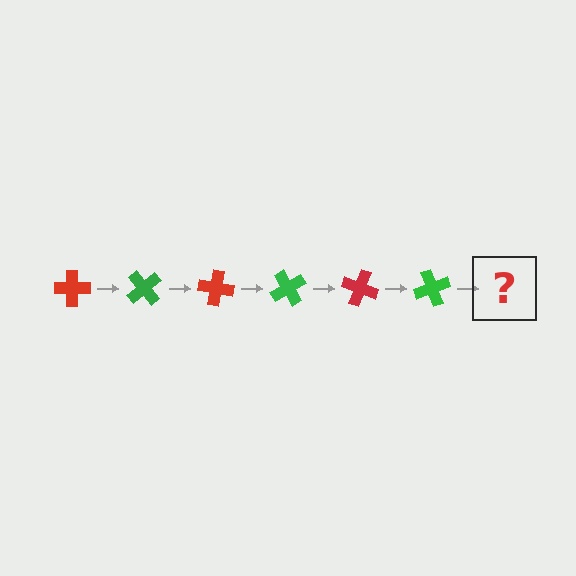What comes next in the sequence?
The next element should be a red cross, rotated 300 degrees from the start.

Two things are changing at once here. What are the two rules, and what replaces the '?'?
The two rules are that it rotates 50 degrees each step and the color cycles through red and green. The '?' should be a red cross, rotated 300 degrees from the start.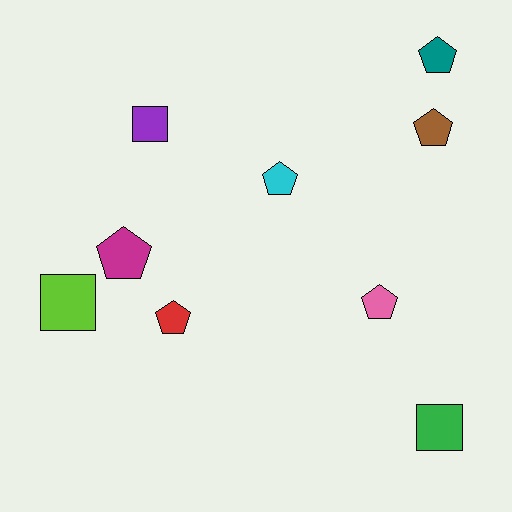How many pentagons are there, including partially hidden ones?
There are 6 pentagons.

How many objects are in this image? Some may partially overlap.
There are 9 objects.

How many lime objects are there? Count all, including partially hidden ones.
There is 1 lime object.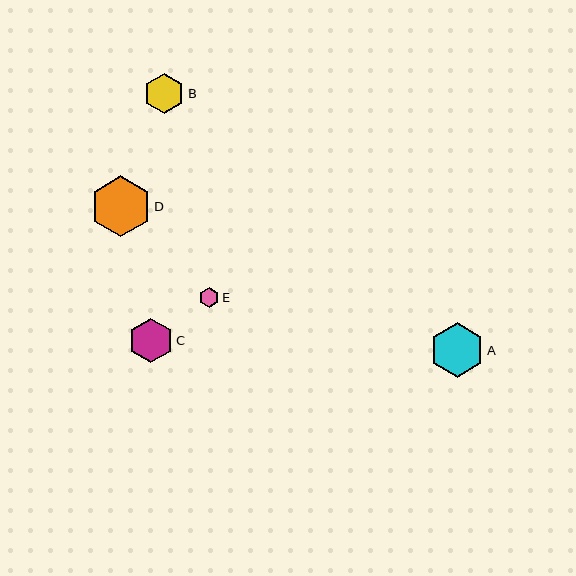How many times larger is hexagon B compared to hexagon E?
Hexagon B is approximately 2.0 times the size of hexagon E.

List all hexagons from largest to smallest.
From largest to smallest: D, A, C, B, E.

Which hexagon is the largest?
Hexagon D is the largest with a size of approximately 61 pixels.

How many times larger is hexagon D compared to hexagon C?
Hexagon D is approximately 1.4 times the size of hexagon C.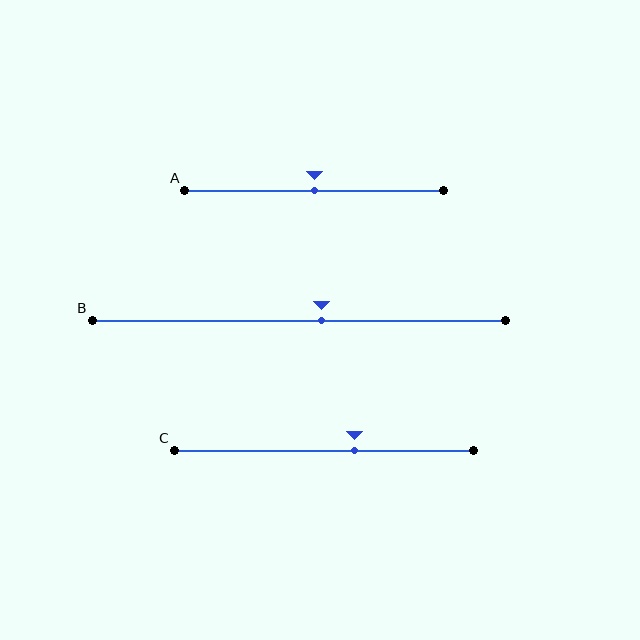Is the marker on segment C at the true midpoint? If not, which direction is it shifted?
No, the marker on segment C is shifted to the right by about 10% of the segment length.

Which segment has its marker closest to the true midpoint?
Segment A has its marker closest to the true midpoint.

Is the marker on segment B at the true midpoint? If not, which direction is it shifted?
No, the marker on segment B is shifted to the right by about 6% of the segment length.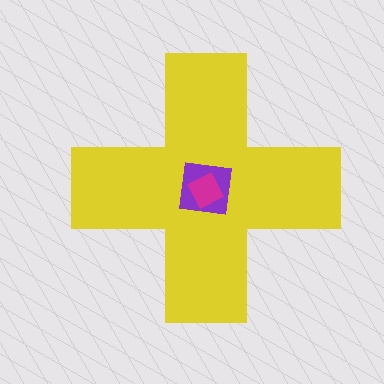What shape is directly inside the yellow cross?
The purple square.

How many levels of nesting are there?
3.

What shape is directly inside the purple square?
The magenta square.